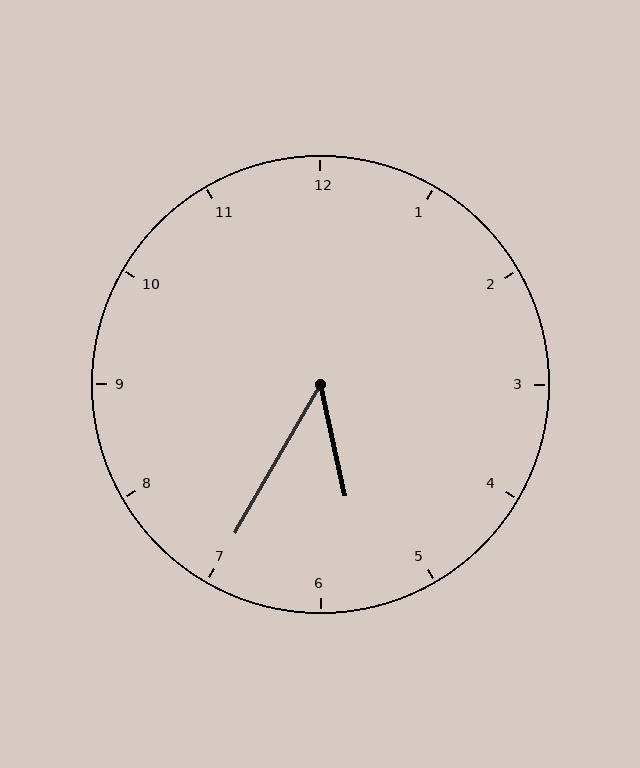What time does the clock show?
5:35.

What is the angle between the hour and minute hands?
Approximately 42 degrees.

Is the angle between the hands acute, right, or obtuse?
It is acute.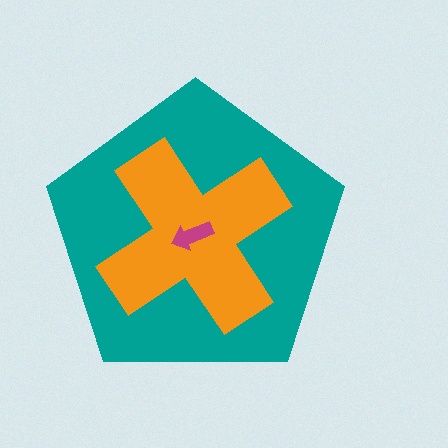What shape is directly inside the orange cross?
The magenta arrow.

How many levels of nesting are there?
3.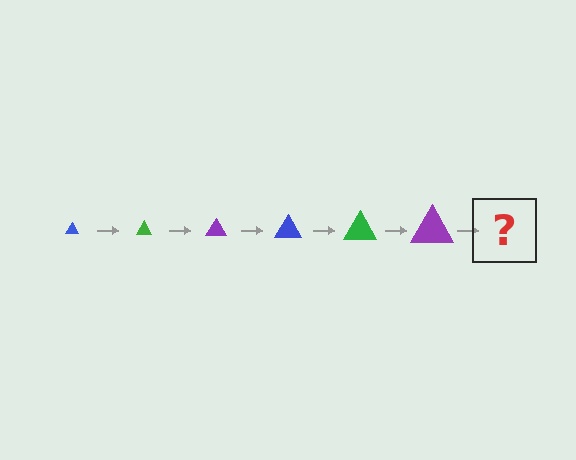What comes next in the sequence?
The next element should be a blue triangle, larger than the previous one.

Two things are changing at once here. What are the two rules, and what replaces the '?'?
The two rules are that the triangle grows larger each step and the color cycles through blue, green, and purple. The '?' should be a blue triangle, larger than the previous one.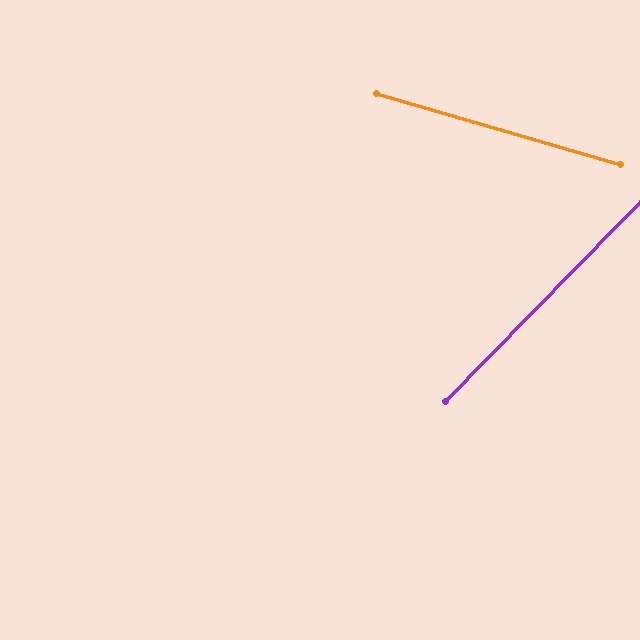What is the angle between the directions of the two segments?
Approximately 62 degrees.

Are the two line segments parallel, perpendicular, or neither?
Neither parallel nor perpendicular — they differ by about 62°.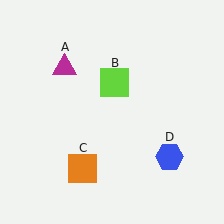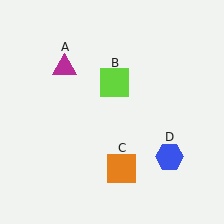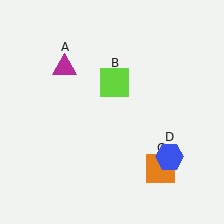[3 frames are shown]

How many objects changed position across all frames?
1 object changed position: orange square (object C).